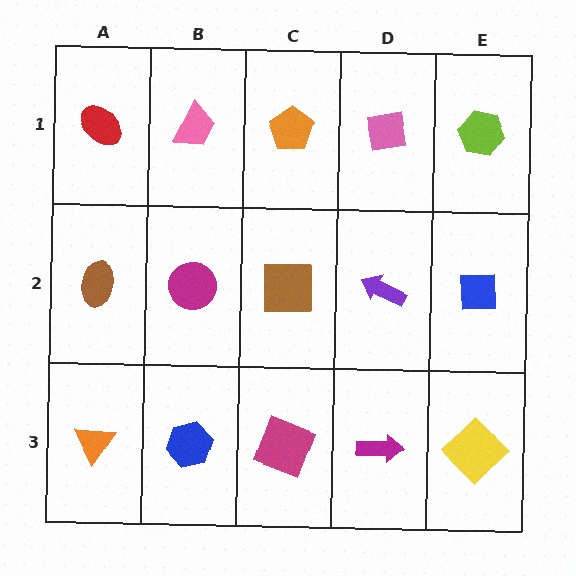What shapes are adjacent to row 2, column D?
A pink square (row 1, column D), a magenta arrow (row 3, column D), a brown square (row 2, column C), a blue square (row 2, column E).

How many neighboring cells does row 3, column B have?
3.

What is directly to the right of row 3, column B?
A magenta square.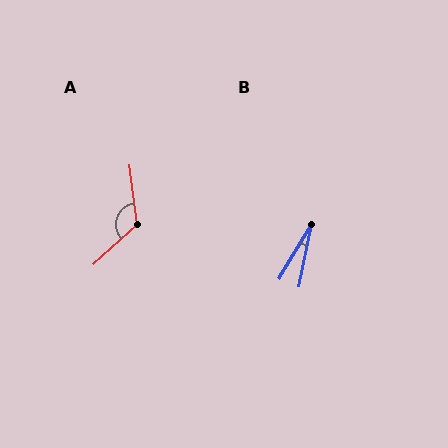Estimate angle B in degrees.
Approximately 19 degrees.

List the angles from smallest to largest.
B (19°), A (124°).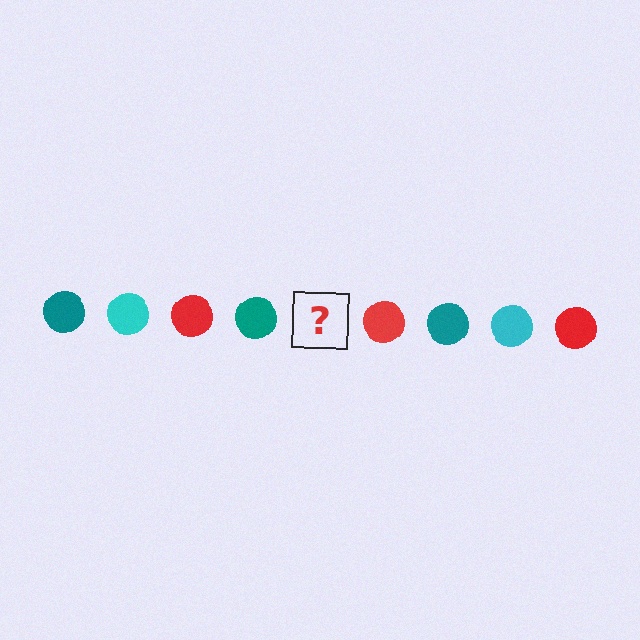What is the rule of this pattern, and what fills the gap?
The rule is that the pattern cycles through teal, cyan, red circles. The gap should be filled with a cyan circle.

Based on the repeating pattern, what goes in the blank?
The blank should be a cyan circle.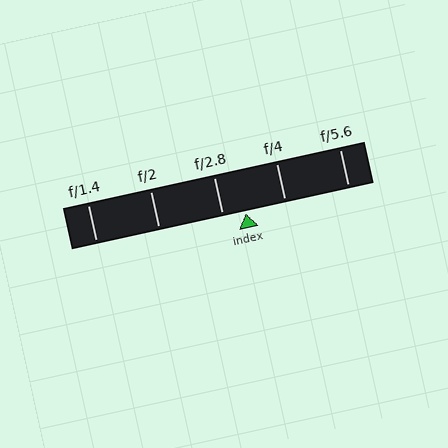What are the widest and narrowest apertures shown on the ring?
The widest aperture shown is f/1.4 and the narrowest is f/5.6.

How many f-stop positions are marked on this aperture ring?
There are 5 f-stop positions marked.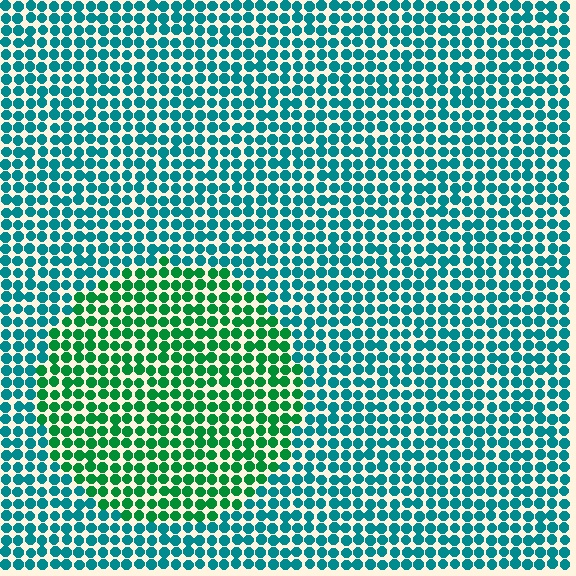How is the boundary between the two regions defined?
The boundary is defined purely by a slight shift in hue (about 40 degrees). Spacing, size, and orientation are identical on both sides.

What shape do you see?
I see a circle.